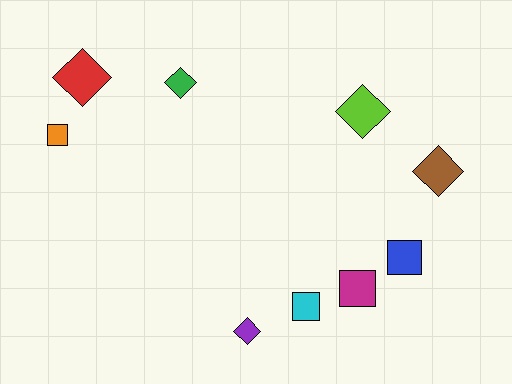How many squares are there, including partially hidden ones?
There are 4 squares.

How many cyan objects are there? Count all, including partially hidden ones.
There is 1 cyan object.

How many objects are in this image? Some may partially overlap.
There are 9 objects.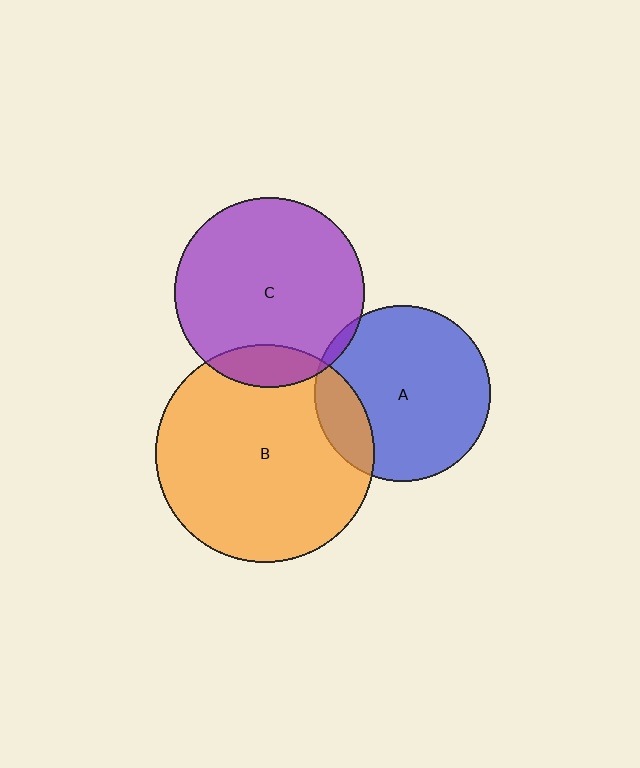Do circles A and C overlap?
Yes.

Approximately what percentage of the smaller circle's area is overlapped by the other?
Approximately 5%.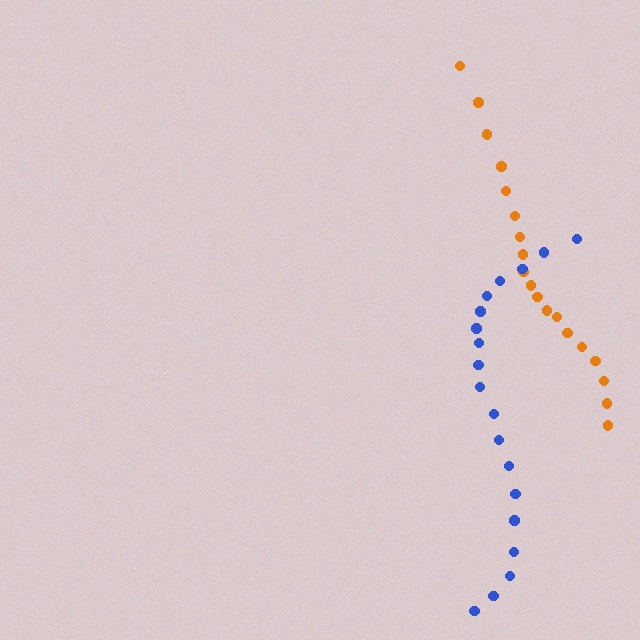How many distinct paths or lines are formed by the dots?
There are 2 distinct paths.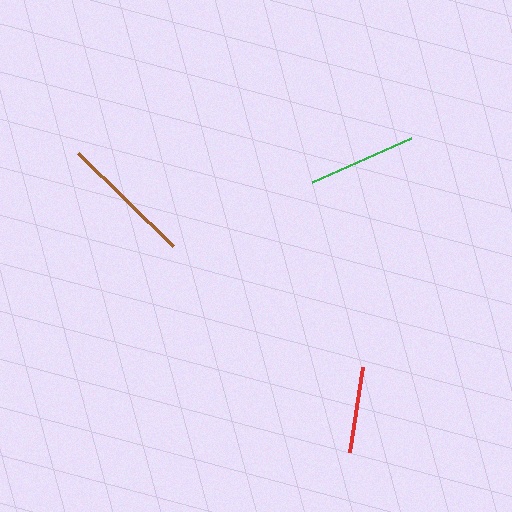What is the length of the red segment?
The red segment is approximately 85 pixels long.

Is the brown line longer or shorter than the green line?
The brown line is longer than the green line.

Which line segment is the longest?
The brown line is the longest at approximately 133 pixels.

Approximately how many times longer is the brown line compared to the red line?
The brown line is approximately 1.6 times the length of the red line.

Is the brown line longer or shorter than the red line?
The brown line is longer than the red line.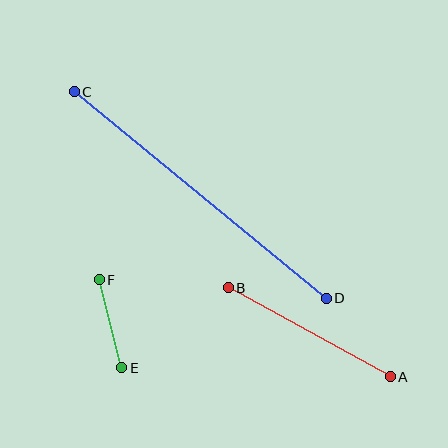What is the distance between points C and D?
The distance is approximately 326 pixels.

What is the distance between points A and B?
The distance is approximately 185 pixels.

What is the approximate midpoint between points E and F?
The midpoint is at approximately (111, 324) pixels.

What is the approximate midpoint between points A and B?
The midpoint is at approximately (309, 332) pixels.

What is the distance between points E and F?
The distance is approximately 91 pixels.